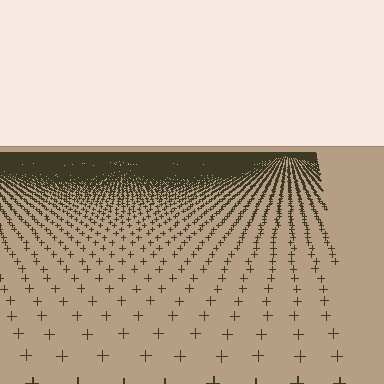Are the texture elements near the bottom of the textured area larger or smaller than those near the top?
Larger. Near the bottom, elements are closer to the viewer and appear at a bigger on-screen size.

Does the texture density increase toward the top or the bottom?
Density increases toward the top.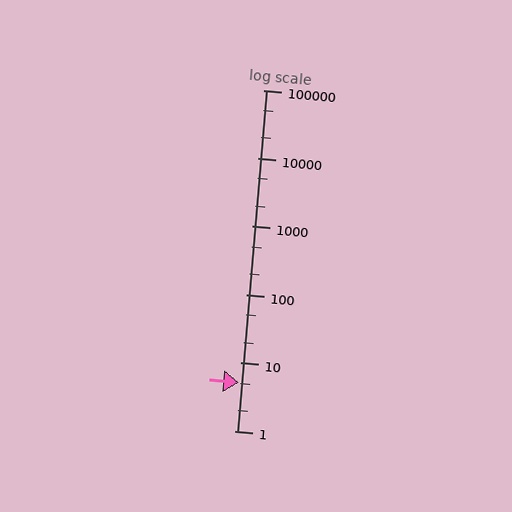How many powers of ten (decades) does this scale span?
The scale spans 5 decades, from 1 to 100000.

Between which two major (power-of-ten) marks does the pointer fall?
The pointer is between 1 and 10.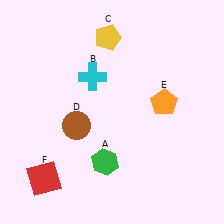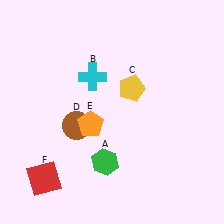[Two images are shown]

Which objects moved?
The objects that moved are: the yellow pentagon (C), the orange pentagon (E).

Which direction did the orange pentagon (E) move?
The orange pentagon (E) moved left.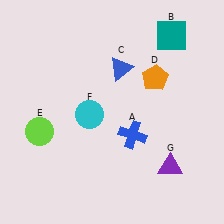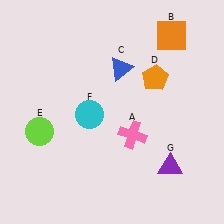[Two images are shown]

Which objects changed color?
A changed from blue to pink. B changed from teal to orange.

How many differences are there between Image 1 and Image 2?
There are 2 differences between the two images.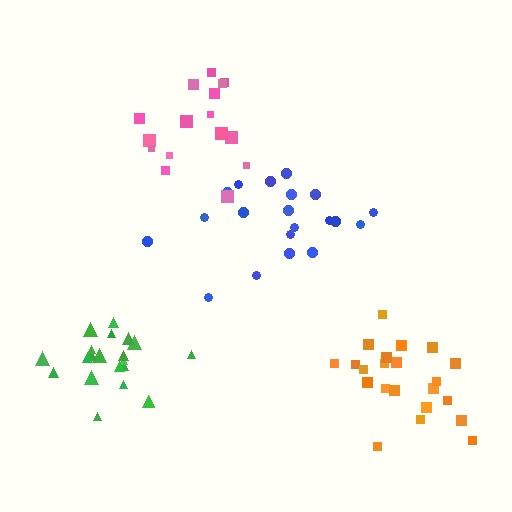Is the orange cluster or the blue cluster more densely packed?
Orange.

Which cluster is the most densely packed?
Green.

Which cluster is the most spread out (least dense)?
Pink.